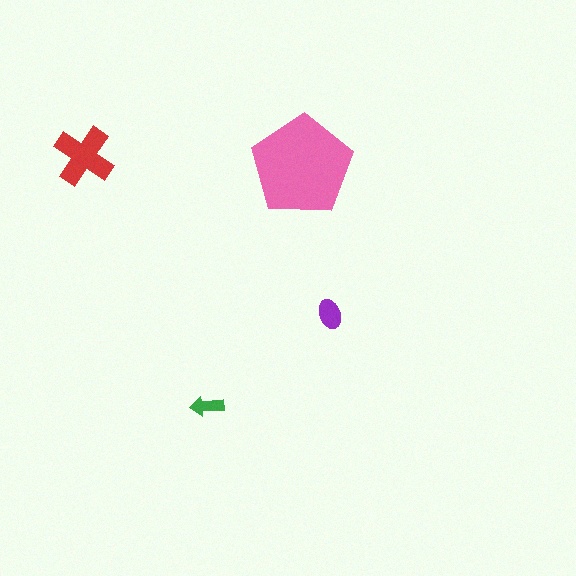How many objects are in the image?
There are 4 objects in the image.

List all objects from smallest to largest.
The green arrow, the purple ellipse, the red cross, the pink pentagon.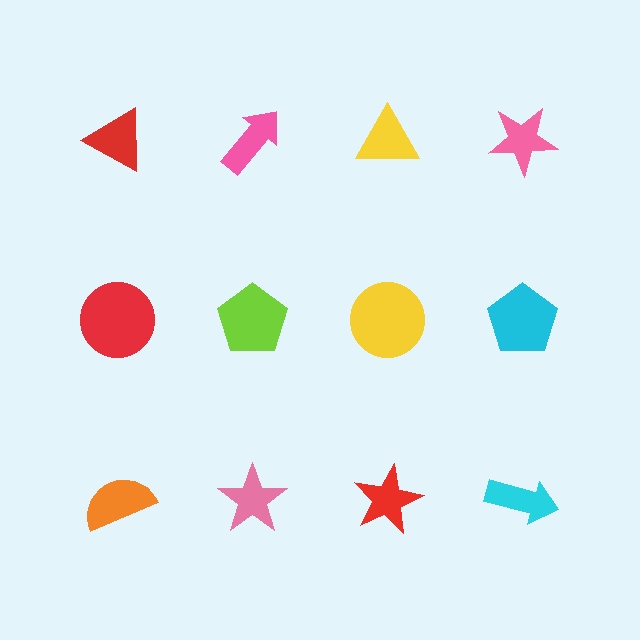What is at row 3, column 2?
A pink star.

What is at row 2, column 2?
A lime pentagon.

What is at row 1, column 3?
A yellow triangle.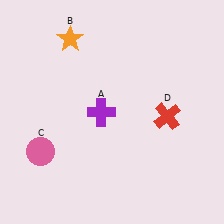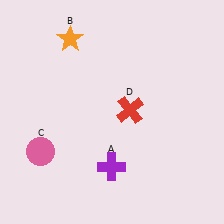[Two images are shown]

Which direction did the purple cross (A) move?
The purple cross (A) moved down.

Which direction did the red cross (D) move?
The red cross (D) moved left.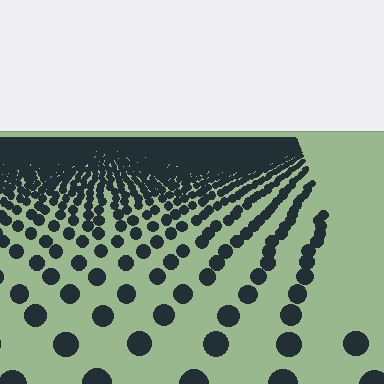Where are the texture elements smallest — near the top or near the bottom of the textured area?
Near the top.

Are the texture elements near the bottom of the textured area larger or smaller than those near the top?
Larger. Near the bottom, elements are closer to the viewer and appear at a bigger on-screen size.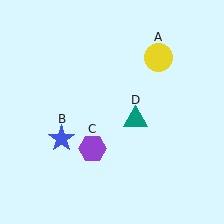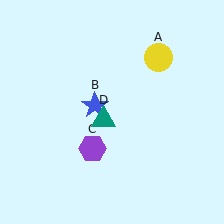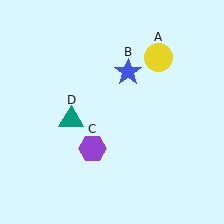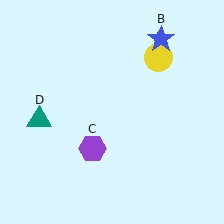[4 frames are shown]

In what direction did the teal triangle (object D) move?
The teal triangle (object D) moved left.